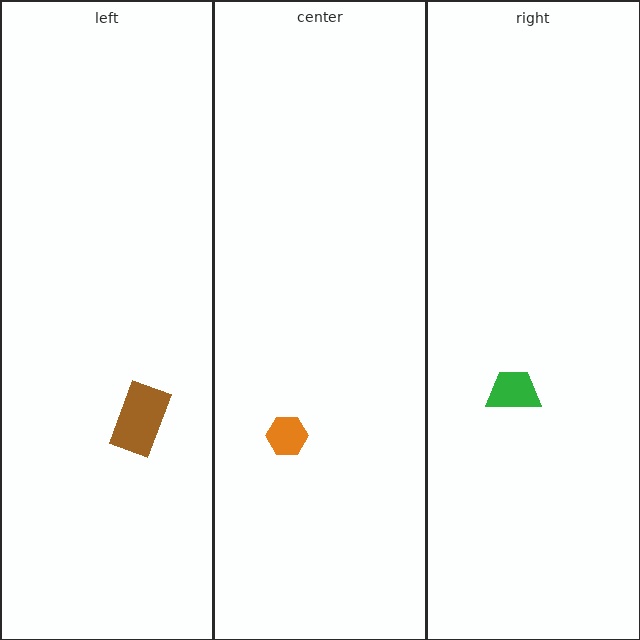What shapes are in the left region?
The brown rectangle.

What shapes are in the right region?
The green trapezoid.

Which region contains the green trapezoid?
The right region.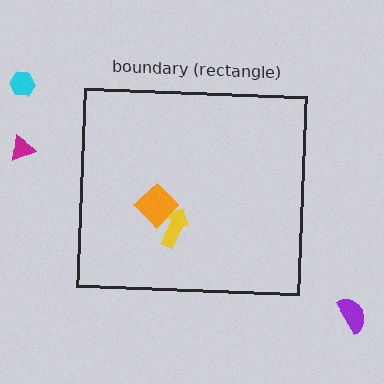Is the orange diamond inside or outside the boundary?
Inside.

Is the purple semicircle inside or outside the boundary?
Outside.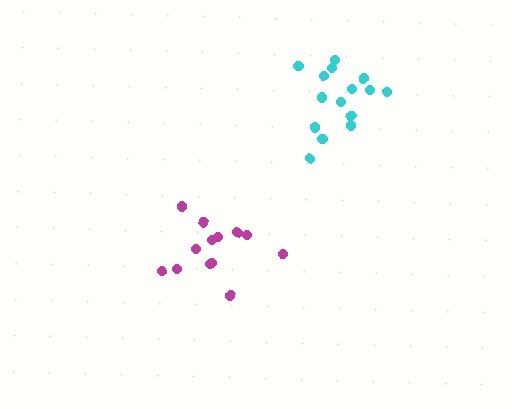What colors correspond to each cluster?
The clusters are colored: cyan, magenta.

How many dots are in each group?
Group 1: 15 dots, Group 2: 13 dots (28 total).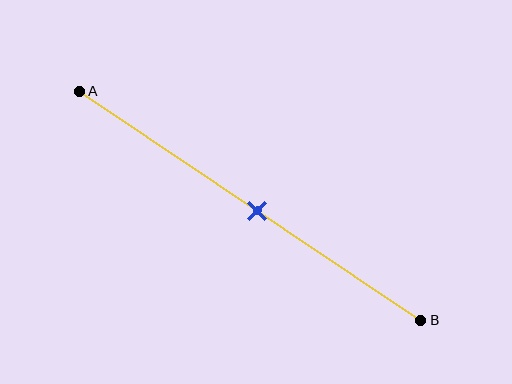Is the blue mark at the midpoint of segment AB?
Yes, the mark is approximately at the midpoint.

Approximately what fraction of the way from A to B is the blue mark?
The blue mark is approximately 50% of the way from A to B.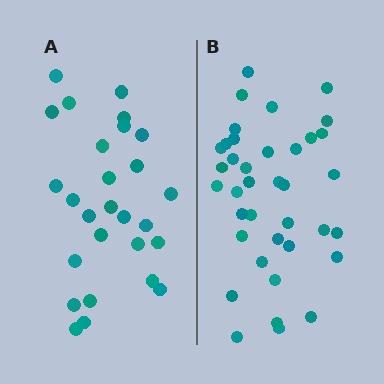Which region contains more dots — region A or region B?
Region B (the right region) has more dots.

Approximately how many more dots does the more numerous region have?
Region B has roughly 12 or so more dots than region A.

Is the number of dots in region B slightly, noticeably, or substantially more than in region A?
Region B has noticeably more, but not dramatically so. The ratio is roughly 1.4 to 1.